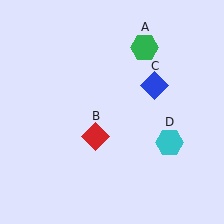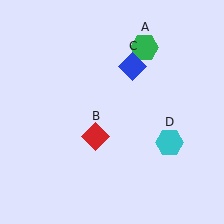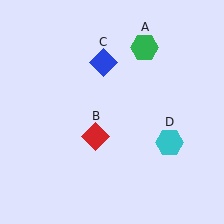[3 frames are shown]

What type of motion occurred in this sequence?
The blue diamond (object C) rotated counterclockwise around the center of the scene.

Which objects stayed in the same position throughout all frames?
Green hexagon (object A) and red diamond (object B) and cyan hexagon (object D) remained stationary.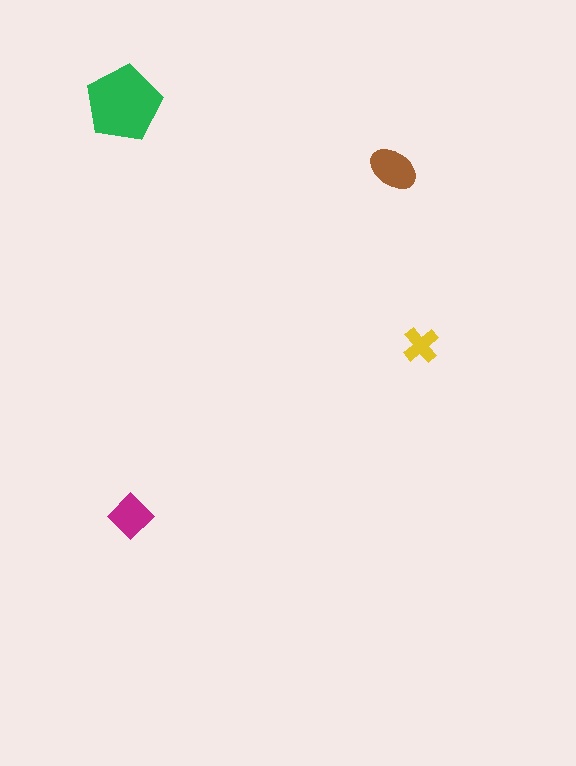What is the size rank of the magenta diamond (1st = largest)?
3rd.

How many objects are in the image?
There are 4 objects in the image.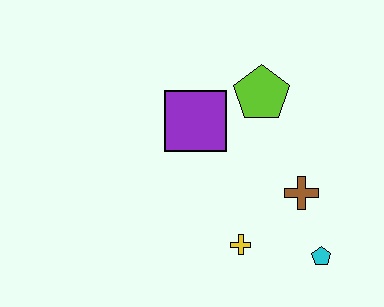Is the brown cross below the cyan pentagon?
No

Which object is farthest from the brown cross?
The purple square is farthest from the brown cross.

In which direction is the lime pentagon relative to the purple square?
The lime pentagon is to the right of the purple square.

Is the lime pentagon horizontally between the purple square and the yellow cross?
No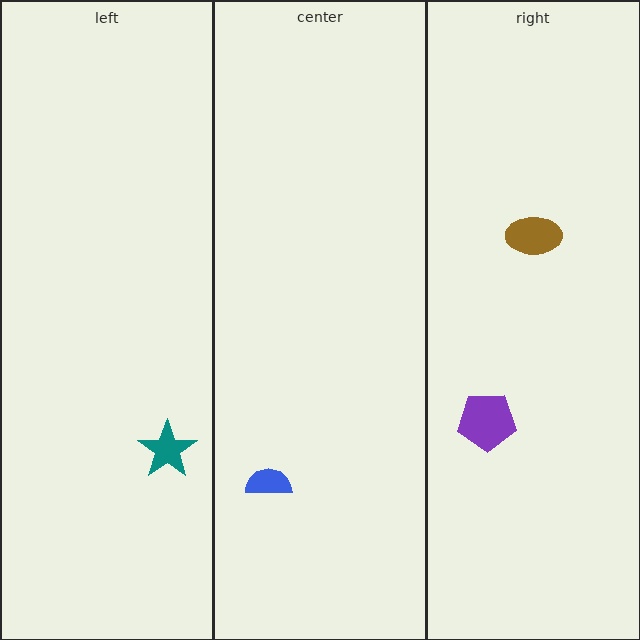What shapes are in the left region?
The teal star.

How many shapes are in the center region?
1.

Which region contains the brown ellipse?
The right region.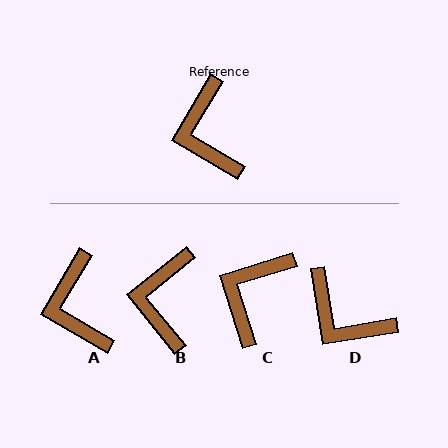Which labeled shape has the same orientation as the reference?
A.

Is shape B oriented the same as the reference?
No, it is off by about 20 degrees.